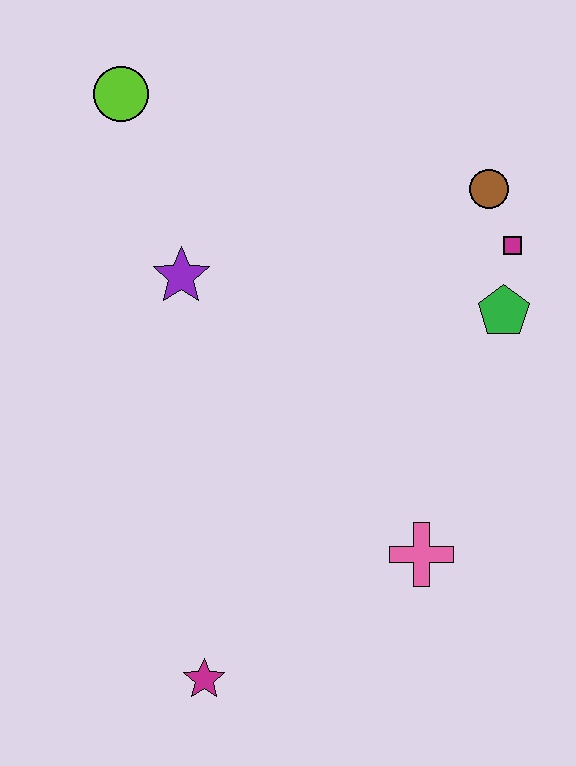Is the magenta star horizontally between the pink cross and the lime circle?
Yes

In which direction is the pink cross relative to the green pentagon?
The pink cross is below the green pentagon.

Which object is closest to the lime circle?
The purple star is closest to the lime circle.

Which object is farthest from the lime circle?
The magenta star is farthest from the lime circle.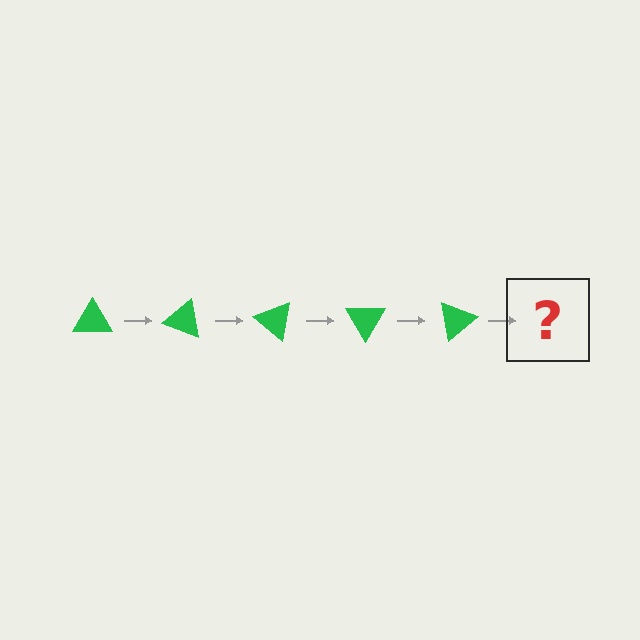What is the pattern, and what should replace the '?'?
The pattern is that the triangle rotates 20 degrees each step. The '?' should be a green triangle rotated 100 degrees.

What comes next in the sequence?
The next element should be a green triangle rotated 100 degrees.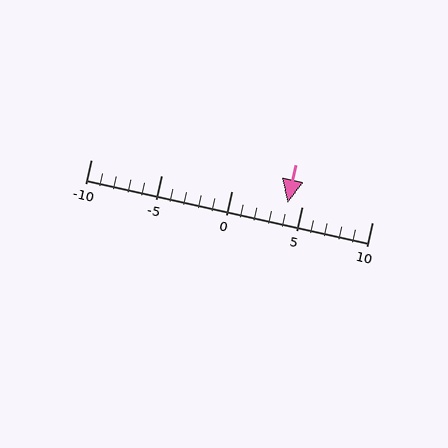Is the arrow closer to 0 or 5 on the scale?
The arrow is closer to 5.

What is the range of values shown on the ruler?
The ruler shows values from -10 to 10.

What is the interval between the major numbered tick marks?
The major tick marks are spaced 5 units apart.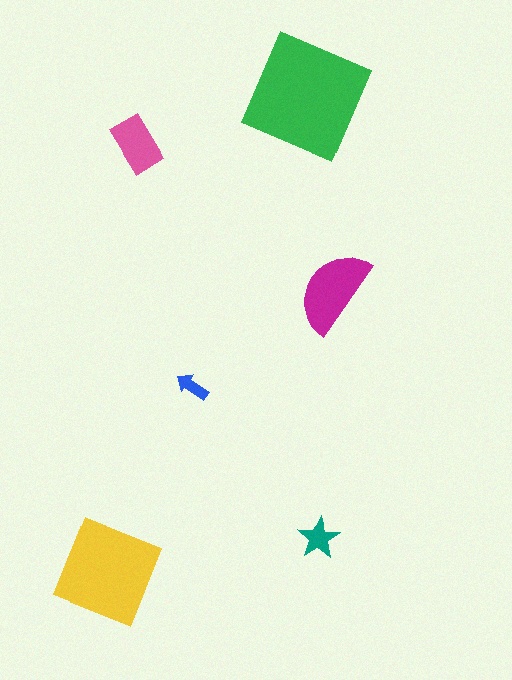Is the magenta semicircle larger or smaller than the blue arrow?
Larger.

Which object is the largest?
The green square.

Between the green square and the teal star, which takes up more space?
The green square.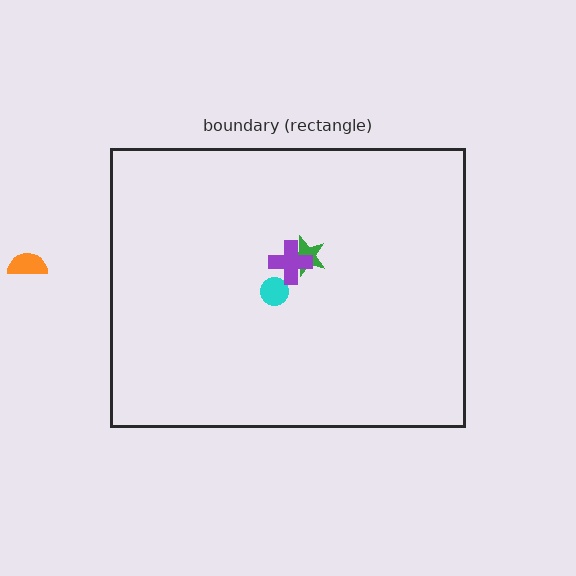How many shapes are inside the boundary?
3 inside, 1 outside.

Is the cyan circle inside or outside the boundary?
Inside.